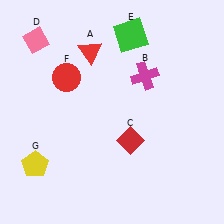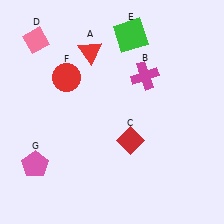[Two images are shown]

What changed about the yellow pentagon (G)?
In Image 1, G is yellow. In Image 2, it changed to pink.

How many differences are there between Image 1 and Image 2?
There is 1 difference between the two images.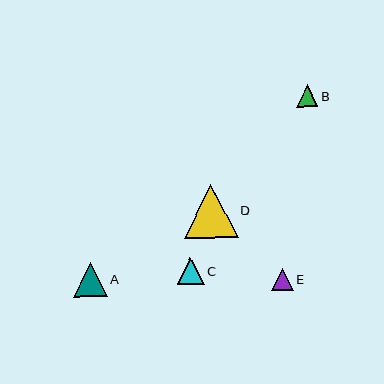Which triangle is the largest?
Triangle D is the largest with a size of approximately 54 pixels.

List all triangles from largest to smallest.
From largest to smallest: D, A, C, E, B.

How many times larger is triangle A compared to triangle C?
Triangle A is approximately 1.3 times the size of triangle C.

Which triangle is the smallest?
Triangle B is the smallest with a size of approximately 21 pixels.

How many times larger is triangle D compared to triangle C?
Triangle D is approximately 2.0 times the size of triangle C.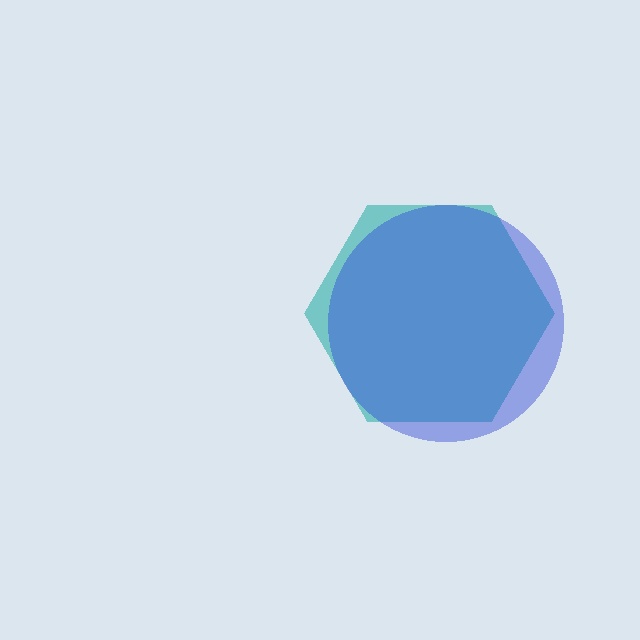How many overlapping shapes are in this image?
There are 2 overlapping shapes in the image.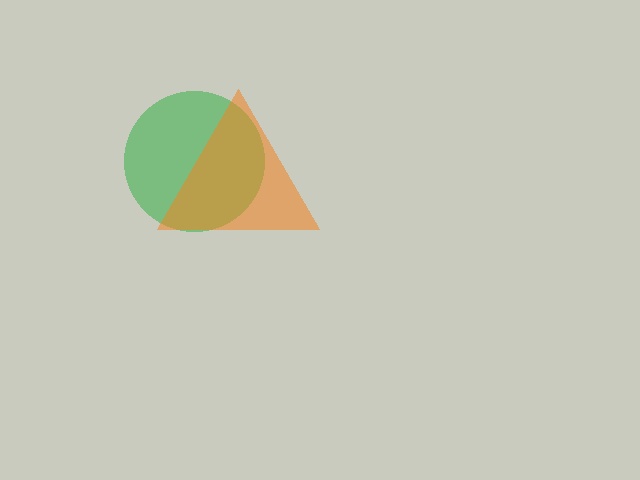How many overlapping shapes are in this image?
There are 2 overlapping shapes in the image.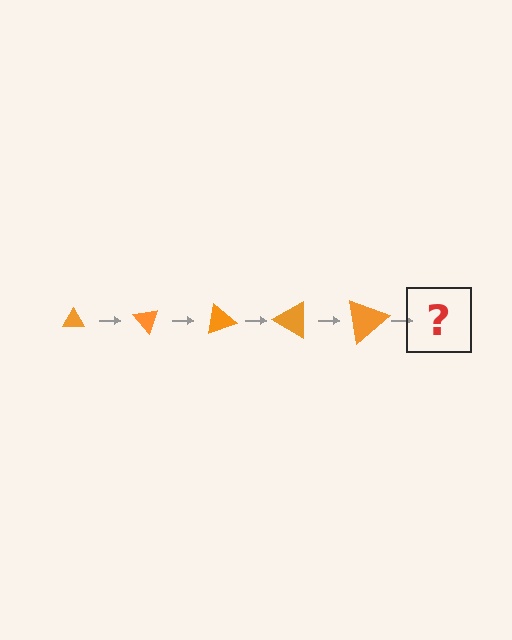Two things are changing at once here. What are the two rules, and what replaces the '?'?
The two rules are that the triangle grows larger each step and it rotates 50 degrees each step. The '?' should be a triangle, larger than the previous one and rotated 250 degrees from the start.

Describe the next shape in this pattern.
It should be a triangle, larger than the previous one and rotated 250 degrees from the start.